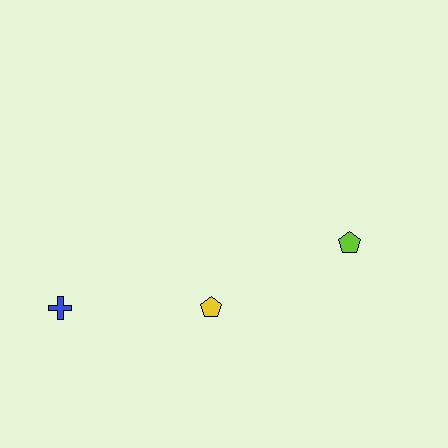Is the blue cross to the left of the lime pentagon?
Yes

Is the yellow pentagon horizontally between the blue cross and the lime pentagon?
Yes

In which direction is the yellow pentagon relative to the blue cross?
The yellow pentagon is to the right of the blue cross.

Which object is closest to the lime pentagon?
The yellow pentagon is closest to the lime pentagon.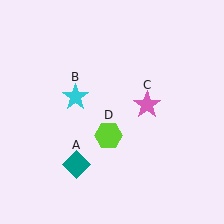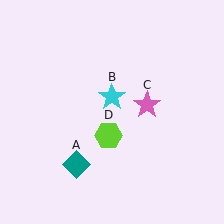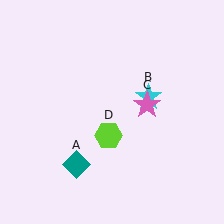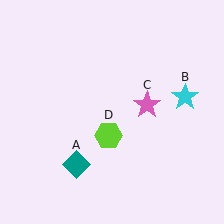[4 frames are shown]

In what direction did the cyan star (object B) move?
The cyan star (object B) moved right.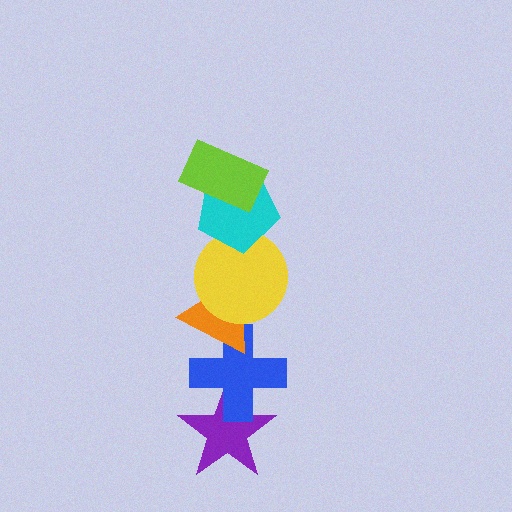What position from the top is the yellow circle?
The yellow circle is 3rd from the top.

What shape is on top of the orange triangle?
The yellow circle is on top of the orange triangle.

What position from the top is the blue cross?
The blue cross is 5th from the top.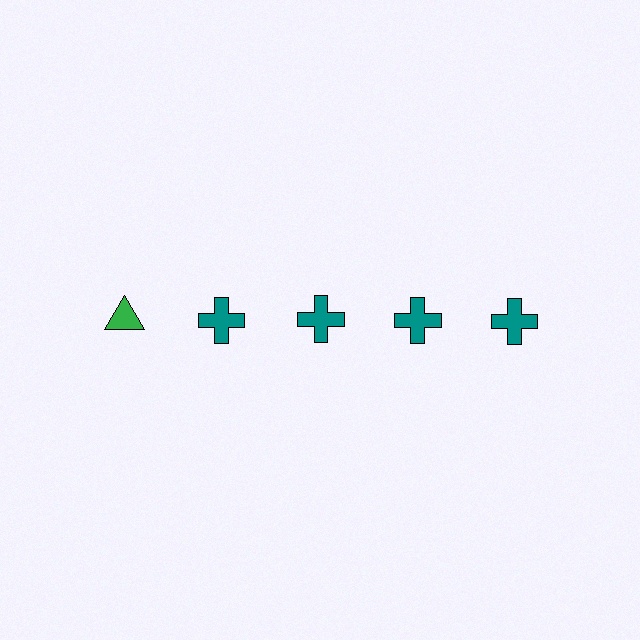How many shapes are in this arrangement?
There are 5 shapes arranged in a grid pattern.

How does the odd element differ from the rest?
It differs in both color (green instead of teal) and shape (triangle instead of cross).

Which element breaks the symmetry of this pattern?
The green triangle in the top row, leftmost column breaks the symmetry. All other shapes are teal crosses.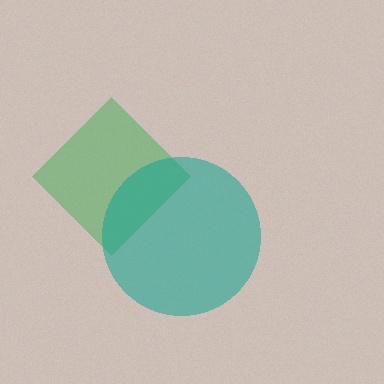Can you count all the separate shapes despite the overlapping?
Yes, there are 2 separate shapes.